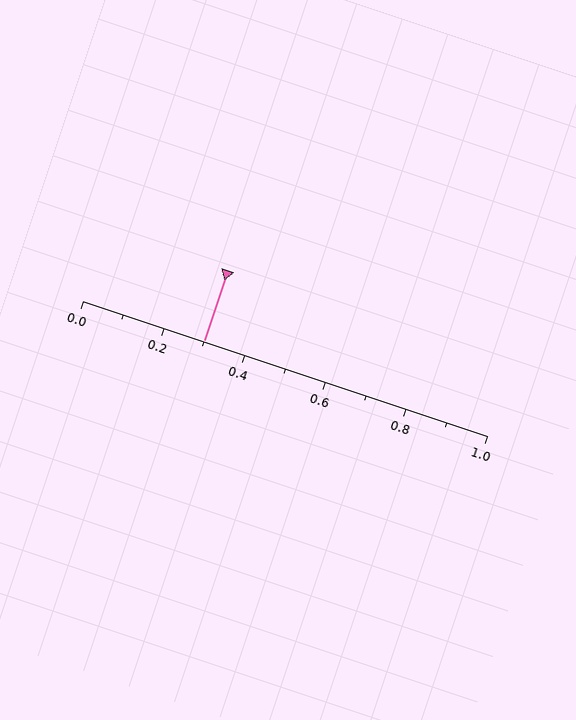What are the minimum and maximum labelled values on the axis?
The axis runs from 0.0 to 1.0.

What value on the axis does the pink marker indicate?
The marker indicates approximately 0.3.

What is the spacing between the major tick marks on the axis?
The major ticks are spaced 0.2 apart.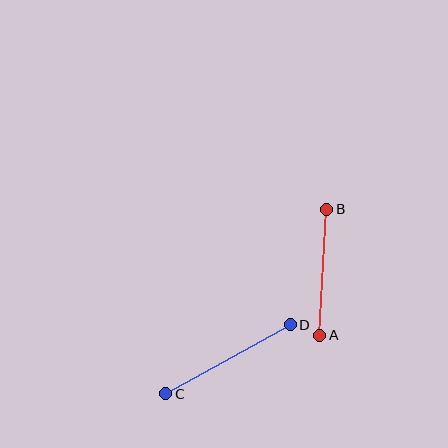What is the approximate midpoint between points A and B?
The midpoint is at approximately (323, 272) pixels.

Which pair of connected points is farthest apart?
Points C and D are farthest apart.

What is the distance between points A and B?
The distance is approximately 127 pixels.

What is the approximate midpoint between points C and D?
The midpoint is at approximately (228, 359) pixels.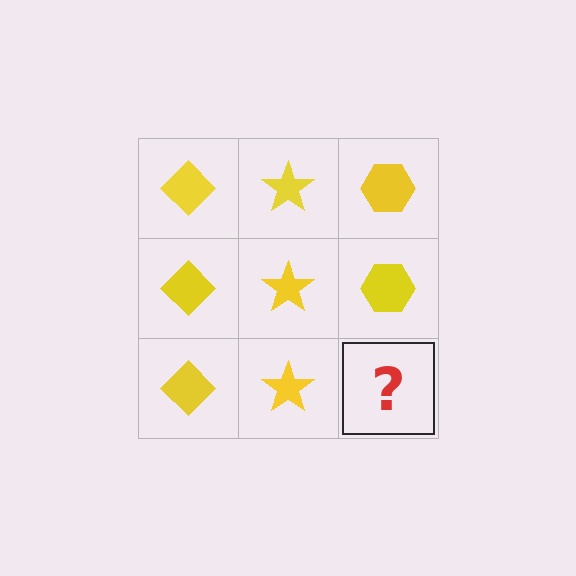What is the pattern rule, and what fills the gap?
The rule is that each column has a consistent shape. The gap should be filled with a yellow hexagon.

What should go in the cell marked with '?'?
The missing cell should contain a yellow hexagon.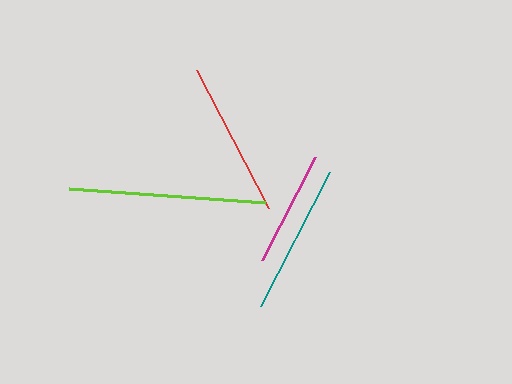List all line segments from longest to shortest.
From longest to shortest: lime, red, teal, magenta.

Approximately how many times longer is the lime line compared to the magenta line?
The lime line is approximately 1.7 times the length of the magenta line.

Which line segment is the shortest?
The magenta line is the shortest at approximately 116 pixels.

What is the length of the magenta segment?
The magenta segment is approximately 116 pixels long.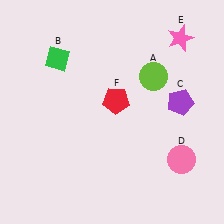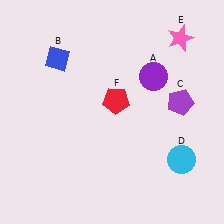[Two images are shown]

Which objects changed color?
A changed from lime to purple. B changed from green to blue. D changed from pink to cyan.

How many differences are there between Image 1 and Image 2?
There are 3 differences between the two images.